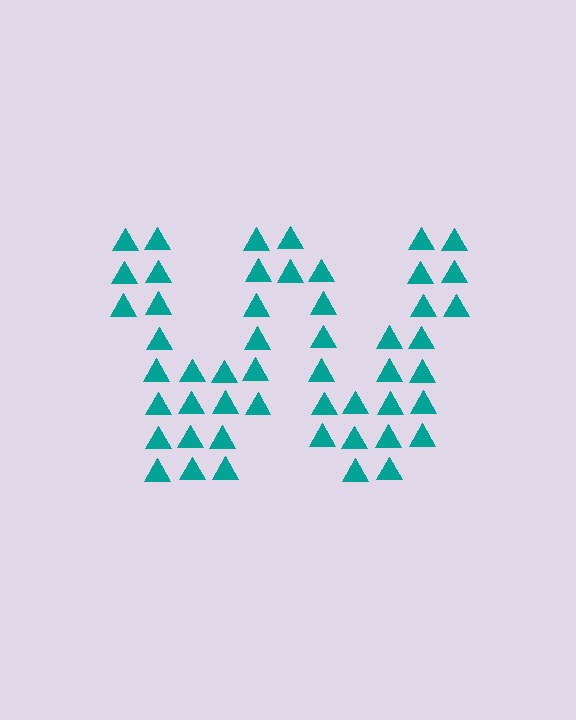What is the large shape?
The large shape is the letter W.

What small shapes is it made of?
It is made of small triangles.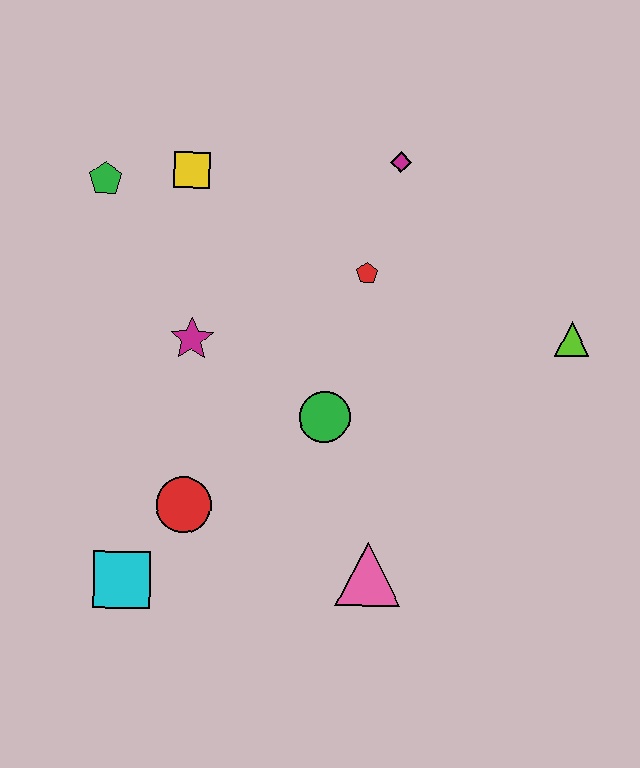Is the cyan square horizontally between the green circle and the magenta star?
No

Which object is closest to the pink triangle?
The green circle is closest to the pink triangle.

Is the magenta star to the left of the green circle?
Yes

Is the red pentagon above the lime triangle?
Yes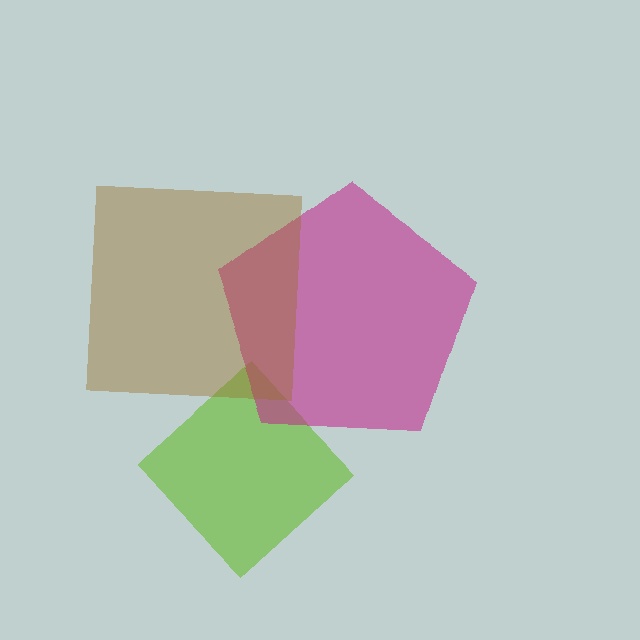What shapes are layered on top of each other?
The layered shapes are: a lime diamond, a magenta pentagon, a brown square.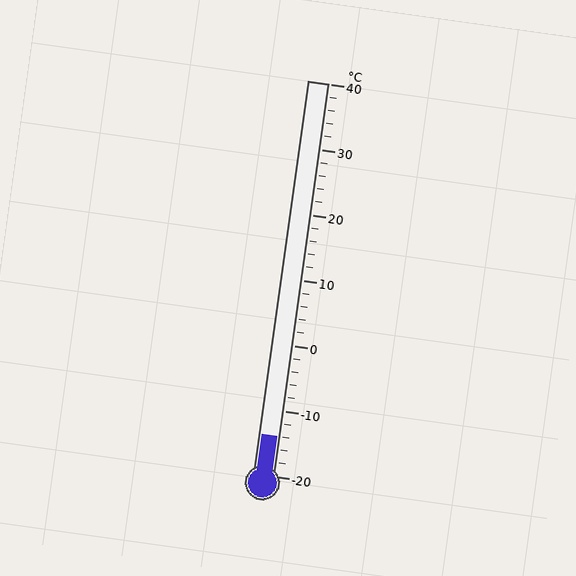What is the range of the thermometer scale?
The thermometer scale ranges from -20°C to 40°C.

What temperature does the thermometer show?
The thermometer shows approximately -14°C.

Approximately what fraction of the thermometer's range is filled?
The thermometer is filled to approximately 10% of its range.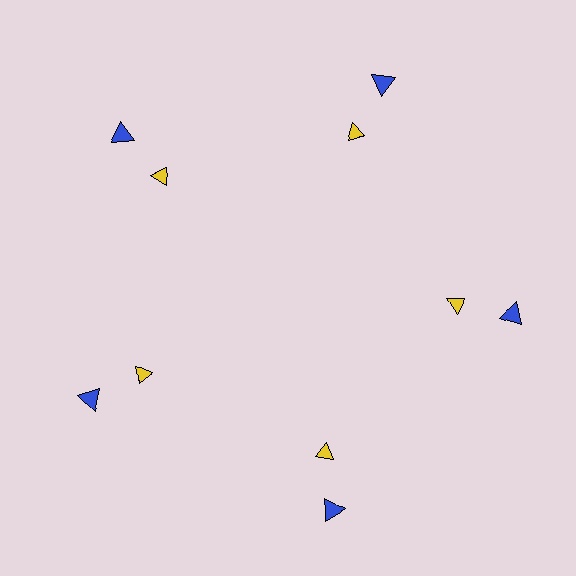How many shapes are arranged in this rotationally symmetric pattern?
There are 10 shapes, arranged in 5 groups of 2.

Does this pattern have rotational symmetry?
Yes, this pattern has 5-fold rotational symmetry. It looks the same after rotating 72 degrees around the center.